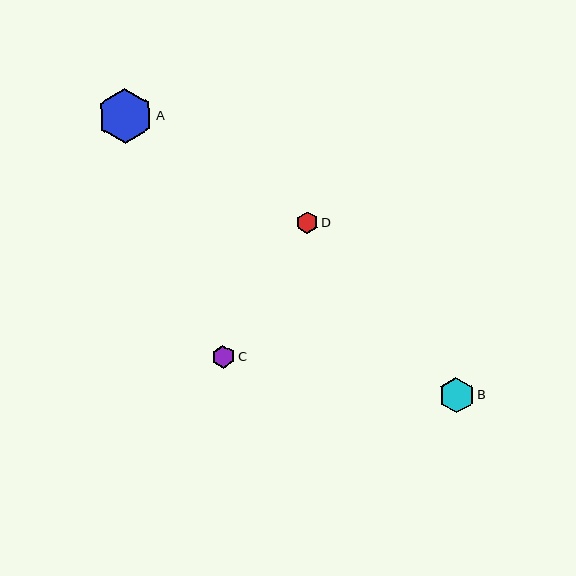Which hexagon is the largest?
Hexagon A is the largest with a size of approximately 54 pixels.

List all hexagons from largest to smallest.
From largest to smallest: A, B, C, D.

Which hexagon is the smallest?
Hexagon D is the smallest with a size of approximately 22 pixels.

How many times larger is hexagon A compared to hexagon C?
Hexagon A is approximately 2.4 times the size of hexagon C.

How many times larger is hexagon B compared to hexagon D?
Hexagon B is approximately 1.6 times the size of hexagon D.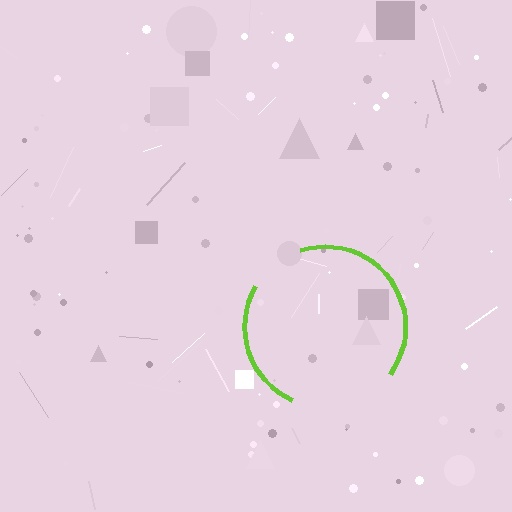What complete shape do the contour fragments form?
The contour fragments form a circle.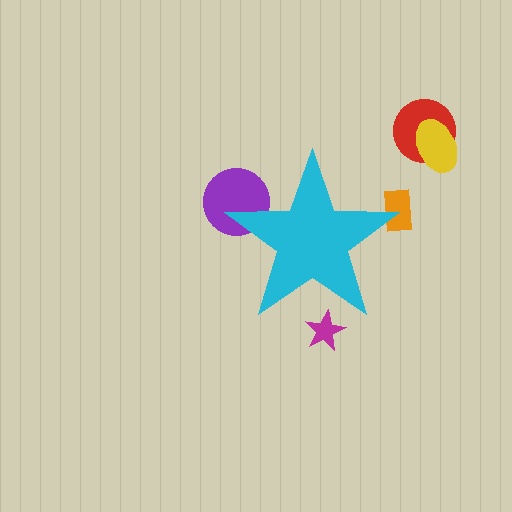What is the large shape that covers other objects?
A cyan star.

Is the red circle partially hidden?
No, the red circle is fully visible.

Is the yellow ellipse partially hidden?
No, the yellow ellipse is fully visible.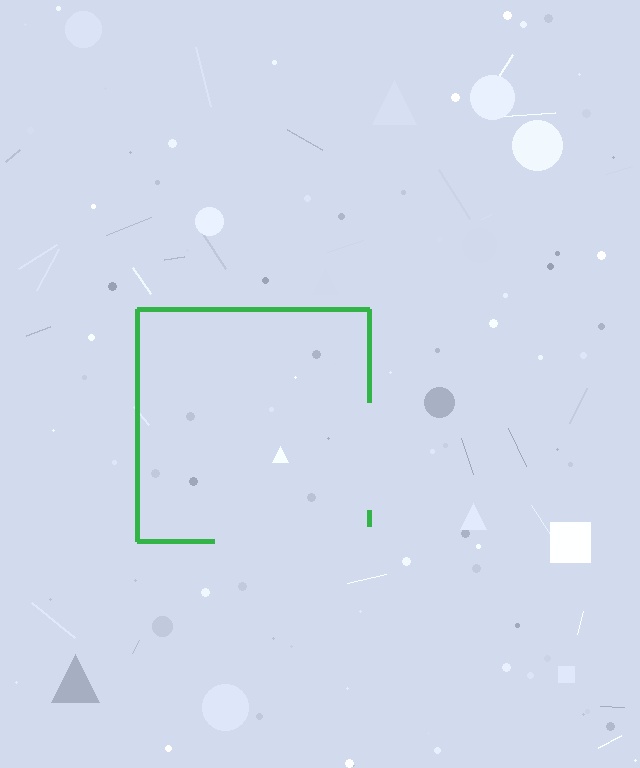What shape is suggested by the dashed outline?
The dashed outline suggests a square.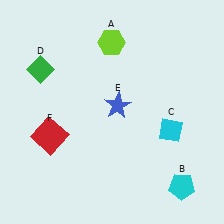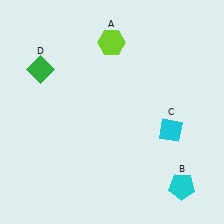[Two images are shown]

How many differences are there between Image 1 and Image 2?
There are 2 differences between the two images.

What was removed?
The red square (F), the blue star (E) were removed in Image 2.